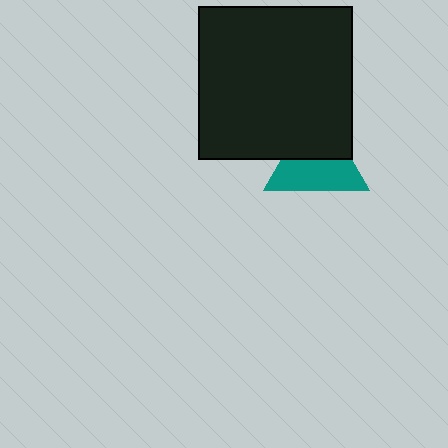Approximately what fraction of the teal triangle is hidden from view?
Roughly 43% of the teal triangle is hidden behind the black square.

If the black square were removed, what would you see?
You would see the complete teal triangle.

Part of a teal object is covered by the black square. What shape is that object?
It is a triangle.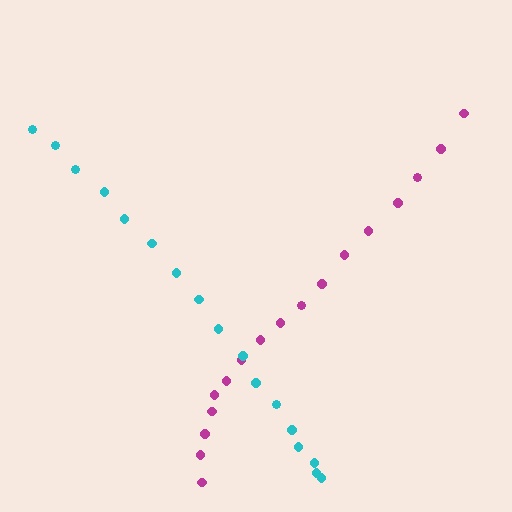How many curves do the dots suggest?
There are 2 distinct paths.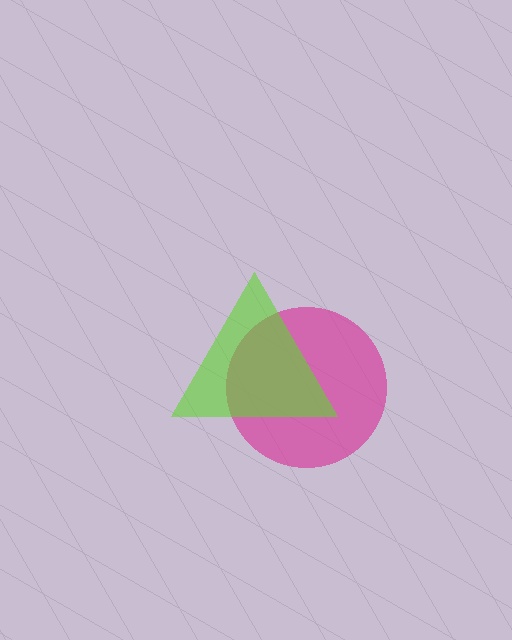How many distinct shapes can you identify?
There are 2 distinct shapes: a magenta circle, a lime triangle.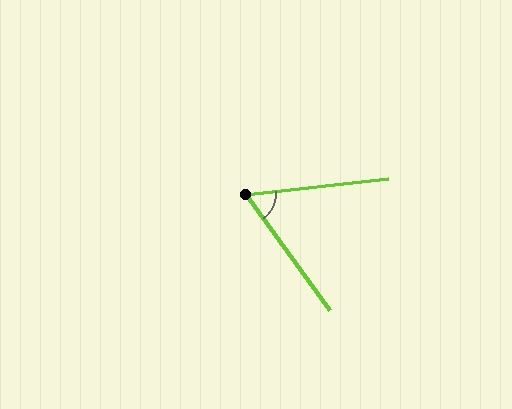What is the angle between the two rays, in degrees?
Approximately 61 degrees.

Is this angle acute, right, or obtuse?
It is acute.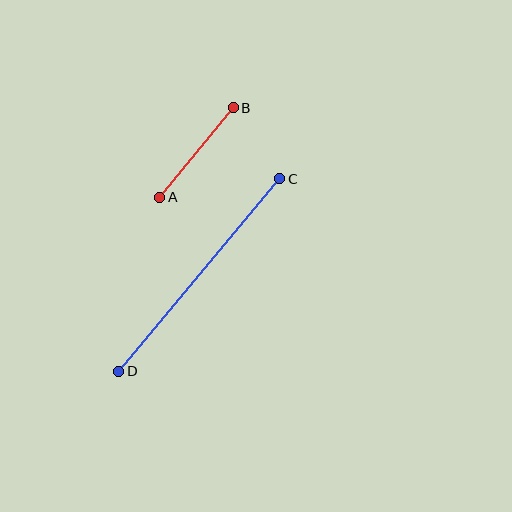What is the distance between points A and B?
The distance is approximately 116 pixels.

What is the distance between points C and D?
The distance is approximately 251 pixels.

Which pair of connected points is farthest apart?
Points C and D are farthest apart.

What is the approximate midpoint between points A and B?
The midpoint is at approximately (197, 152) pixels.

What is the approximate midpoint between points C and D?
The midpoint is at approximately (199, 275) pixels.